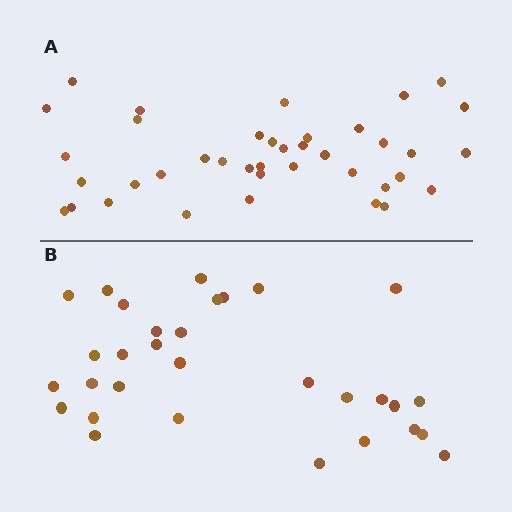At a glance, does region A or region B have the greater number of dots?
Region A (the top region) has more dots.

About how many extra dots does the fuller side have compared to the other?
Region A has roughly 8 or so more dots than region B.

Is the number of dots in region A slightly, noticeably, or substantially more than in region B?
Region A has noticeably more, but not dramatically so. The ratio is roughly 1.3 to 1.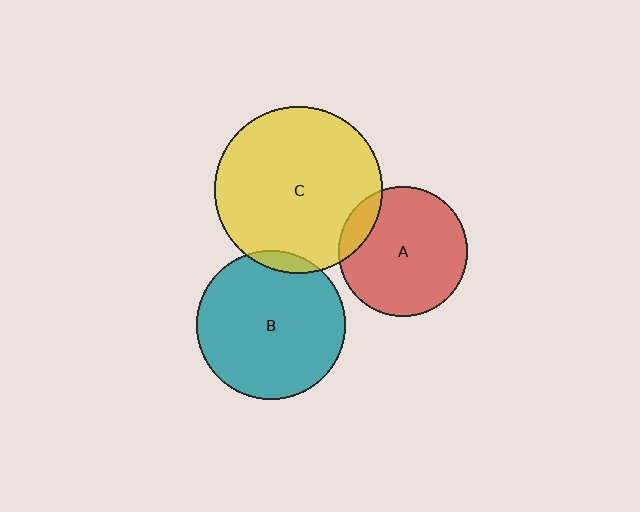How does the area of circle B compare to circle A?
Approximately 1.3 times.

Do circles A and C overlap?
Yes.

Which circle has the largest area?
Circle C (yellow).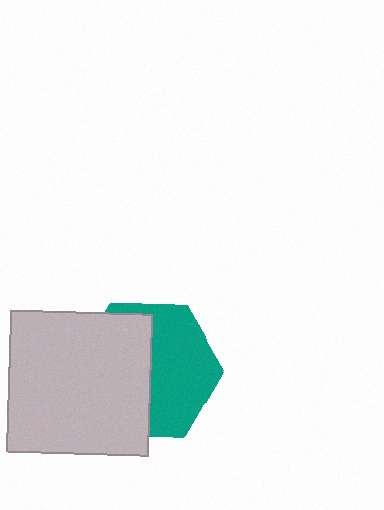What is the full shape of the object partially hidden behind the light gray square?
The partially hidden object is a teal hexagon.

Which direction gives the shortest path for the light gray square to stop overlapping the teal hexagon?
Moving left gives the shortest separation.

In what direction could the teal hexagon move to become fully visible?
The teal hexagon could move right. That would shift it out from behind the light gray square entirely.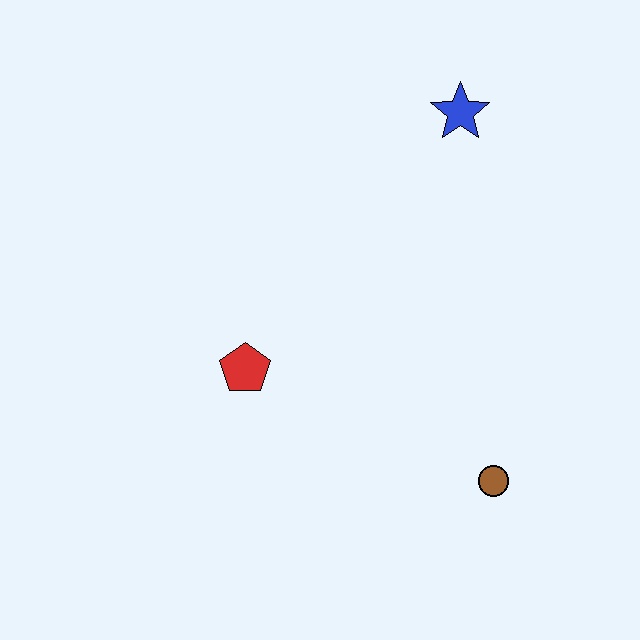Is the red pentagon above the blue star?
No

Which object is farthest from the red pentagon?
The blue star is farthest from the red pentagon.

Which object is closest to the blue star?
The red pentagon is closest to the blue star.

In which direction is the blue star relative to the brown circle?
The blue star is above the brown circle.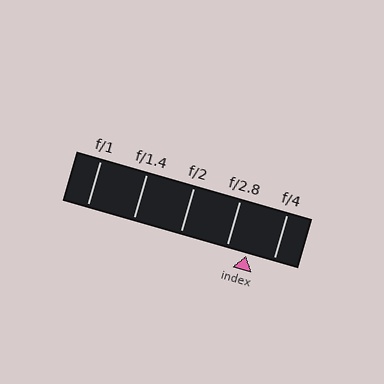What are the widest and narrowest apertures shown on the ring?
The widest aperture shown is f/1 and the narrowest is f/4.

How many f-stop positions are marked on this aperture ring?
There are 5 f-stop positions marked.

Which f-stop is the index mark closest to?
The index mark is closest to f/2.8.